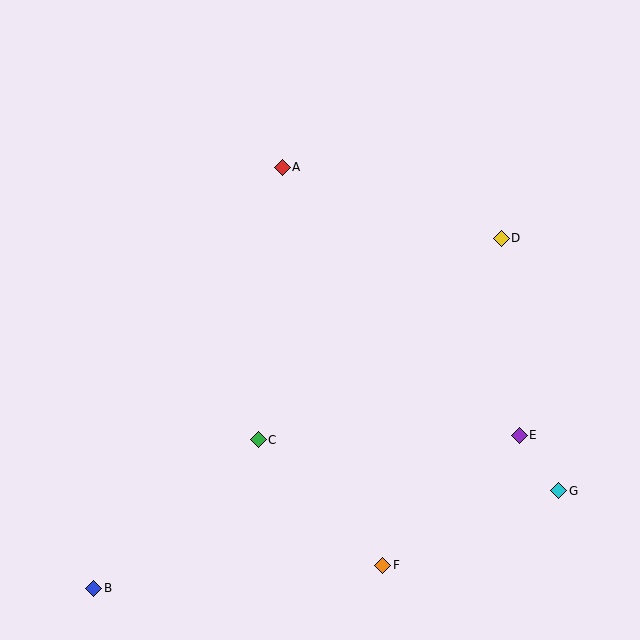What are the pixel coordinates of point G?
Point G is at (559, 491).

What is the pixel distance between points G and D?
The distance between G and D is 259 pixels.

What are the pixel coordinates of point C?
Point C is at (258, 440).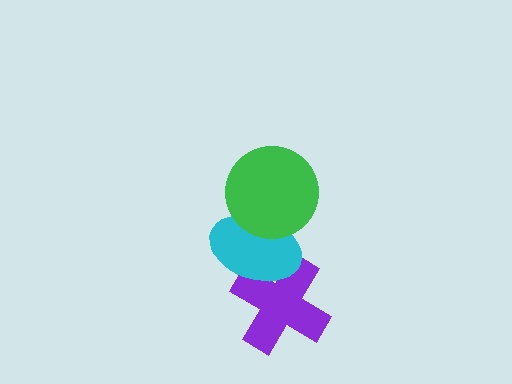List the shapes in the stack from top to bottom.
From top to bottom: the green circle, the cyan ellipse, the purple cross.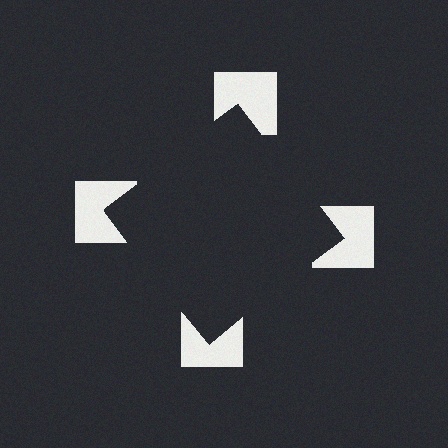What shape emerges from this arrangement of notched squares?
An illusory square — its edges are inferred from the aligned wedge cuts in the notched squares, not physically drawn.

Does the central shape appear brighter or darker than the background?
It typically appears slightly darker than the background, even though no actual brightness change is drawn.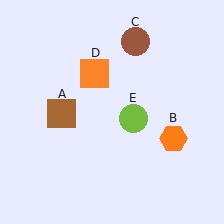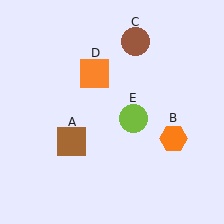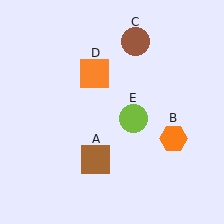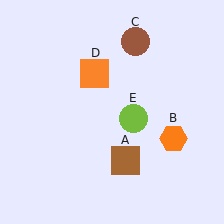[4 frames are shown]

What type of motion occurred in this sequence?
The brown square (object A) rotated counterclockwise around the center of the scene.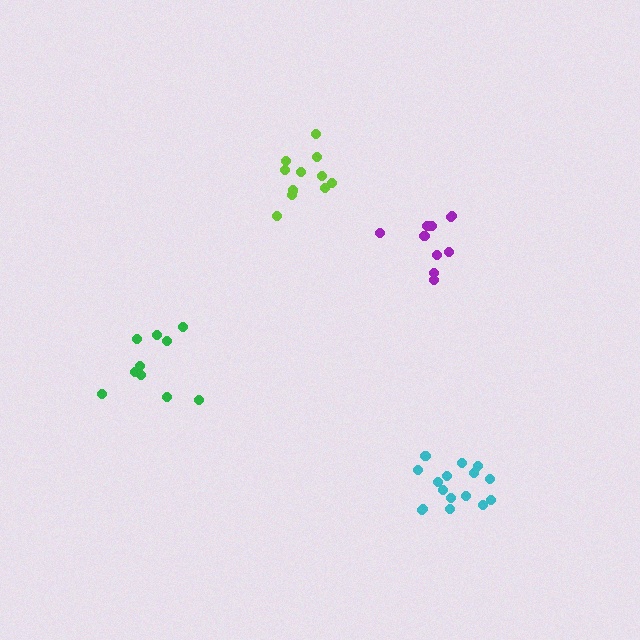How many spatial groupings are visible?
There are 4 spatial groupings.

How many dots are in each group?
Group 1: 10 dots, Group 2: 16 dots, Group 3: 11 dots, Group 4: 10 dots (47 total).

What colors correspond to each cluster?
The clusters are colored: purple, cyan, lime, green.